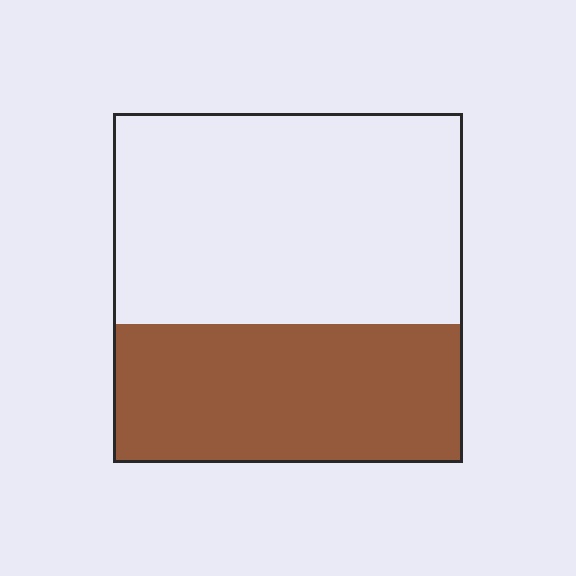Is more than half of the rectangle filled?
No.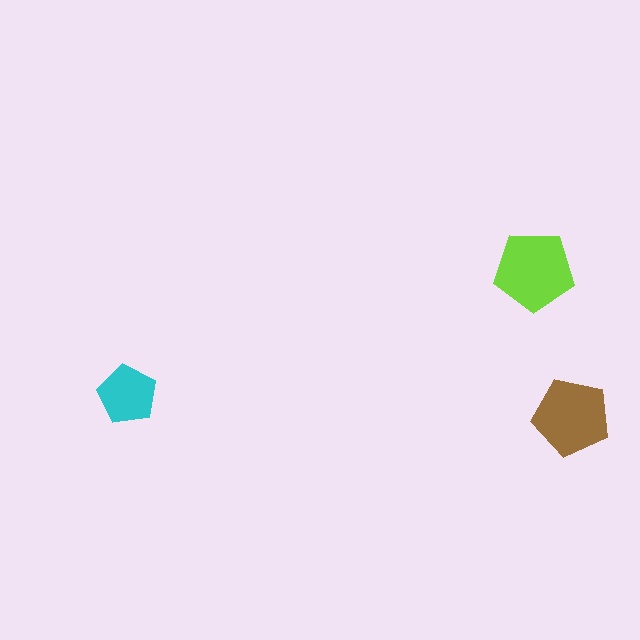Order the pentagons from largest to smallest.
the lime one, the brown one, the cyan one.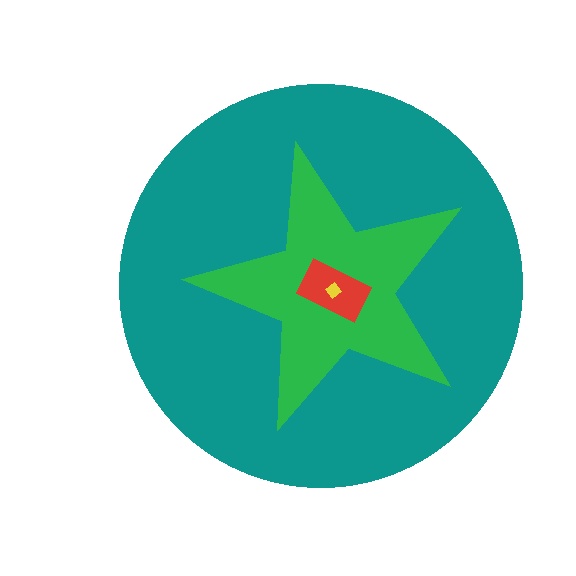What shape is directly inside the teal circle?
The green star.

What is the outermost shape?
The teal circle.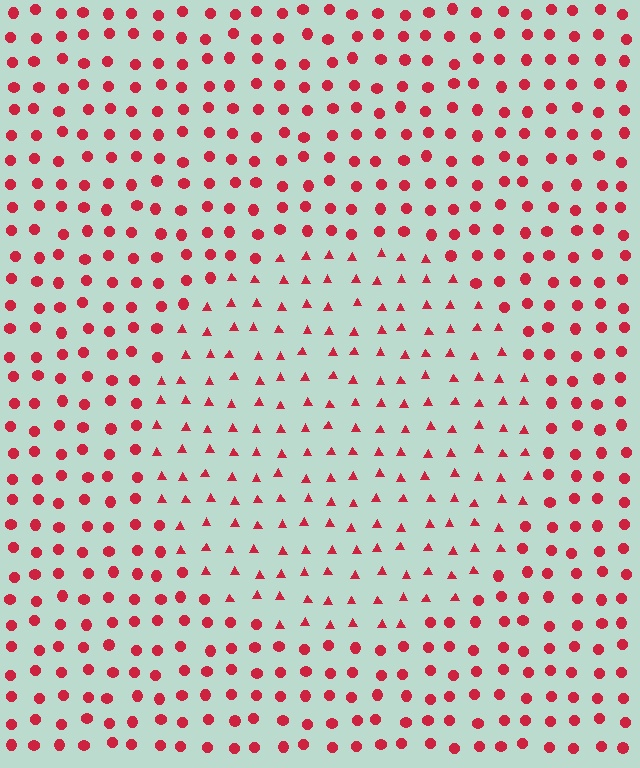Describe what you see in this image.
The image is filled with small red elements arranged in a uniform grid. A circle-shaped region contains triangles, while the surrounding area contains circles. The boundary is defined purely by the change in element shape.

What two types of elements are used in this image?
The image uses triangles inside the circle region and circles outside it.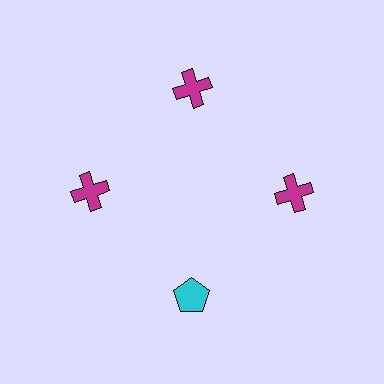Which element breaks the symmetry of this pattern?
The cyan pentagon at roughly the 6 o'clock position breaks the symmetry. All other shapes are magenta crosses.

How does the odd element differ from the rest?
It differs in both color (cyan instead of magenta) and shape (pentagon instead of cross).